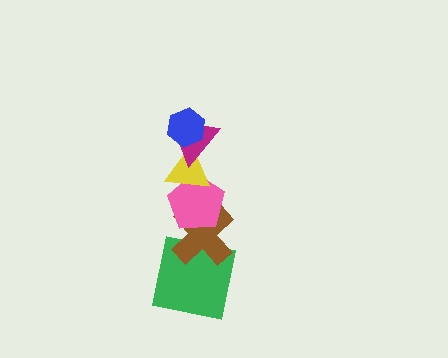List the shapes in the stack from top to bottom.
From top to bottom: the blue hexagon, the magenta triangle, the yellow triangle, the pink pentagon, the brown cross, the green square.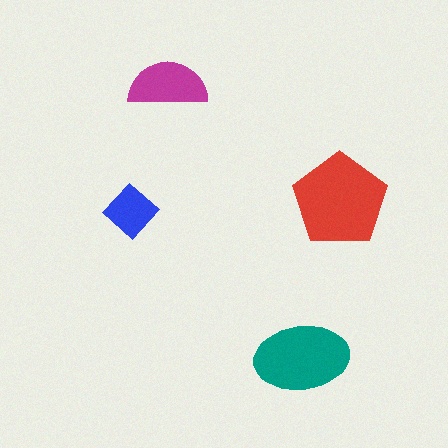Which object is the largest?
The red pentagon.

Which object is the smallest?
The blue diamond.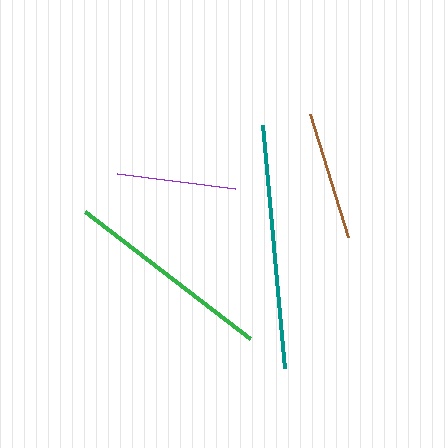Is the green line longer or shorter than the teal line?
The teal line is longer than the green line.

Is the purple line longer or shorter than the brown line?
The brown line is longer than the purple line.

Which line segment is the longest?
The teal line is the longest at approximately 244 pixels.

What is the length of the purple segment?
The purple segment is approximately 119 pixels long.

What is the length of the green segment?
The green segment is approximately 209 pixels long.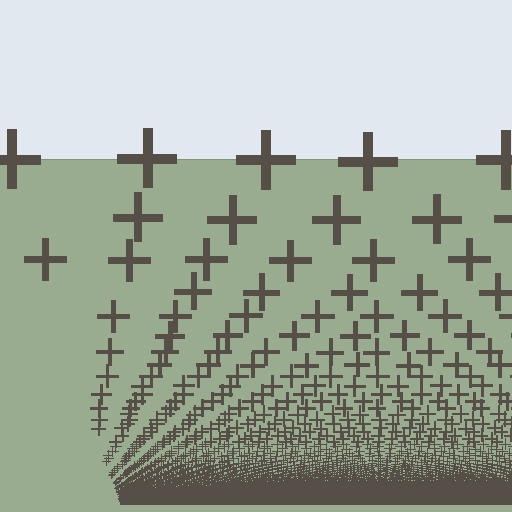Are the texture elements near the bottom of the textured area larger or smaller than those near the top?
Smaller. The gradient is inverted — elements near the bottom are smaller and denser.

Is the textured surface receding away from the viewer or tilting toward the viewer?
The surface appears to tilt toward the viewer. Texture elements get larger and sparser toward the top.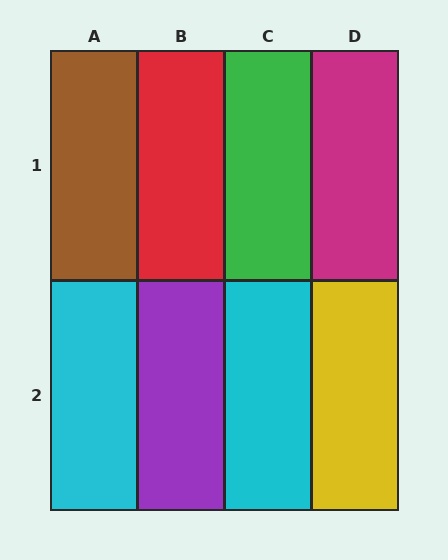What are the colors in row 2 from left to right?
Cyan, purple, cyan, yellow.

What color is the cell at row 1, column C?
Green.